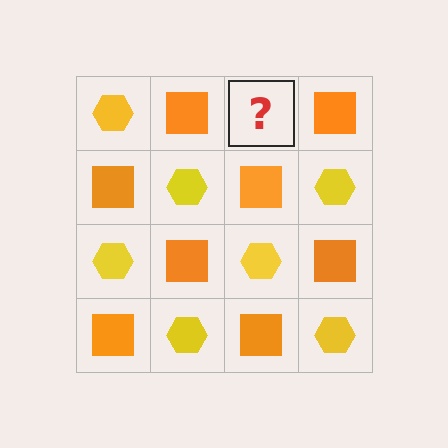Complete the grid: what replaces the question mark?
The question mark should be replaced with a yellow hexagon.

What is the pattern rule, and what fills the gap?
The rule is that it alternates yellow hexagon and orange square in a checkerboard pattern. The gap should be filled with a yellow hexagon.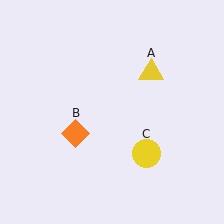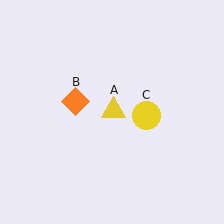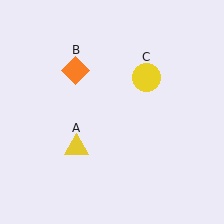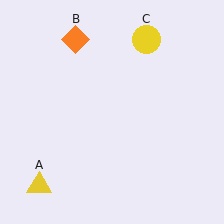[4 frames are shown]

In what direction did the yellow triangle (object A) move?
The yellow triangle (object A) moved down and to the left.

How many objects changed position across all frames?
3 objects changed position: yellow triangle (object A), orange diamond (object B), yellow circle (object C).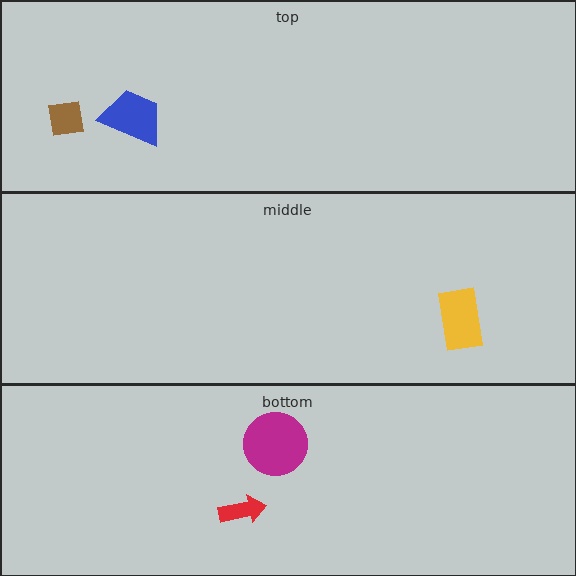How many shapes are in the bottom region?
2.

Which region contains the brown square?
The top region.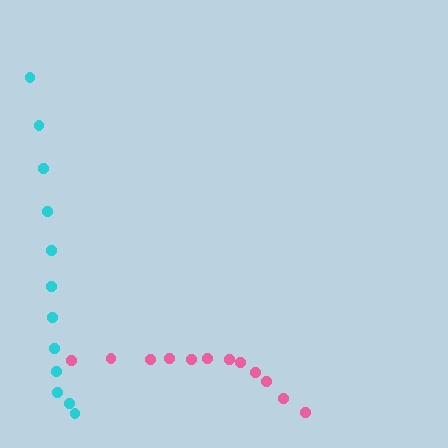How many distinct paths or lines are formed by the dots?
There are 2 distinct paths.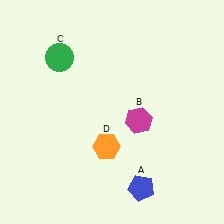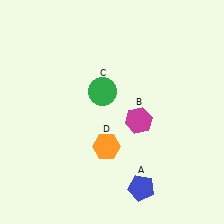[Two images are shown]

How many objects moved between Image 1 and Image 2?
1 object moved between the two images.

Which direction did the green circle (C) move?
The green circle (C) moved right.